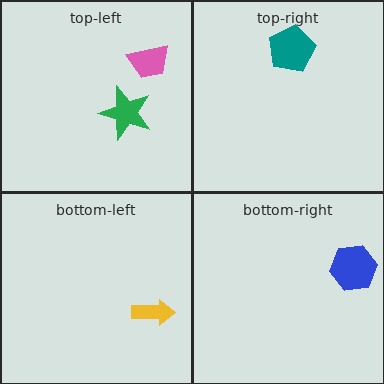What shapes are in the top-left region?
The pink trapezoid, the green star.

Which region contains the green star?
The top-left region.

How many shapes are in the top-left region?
2.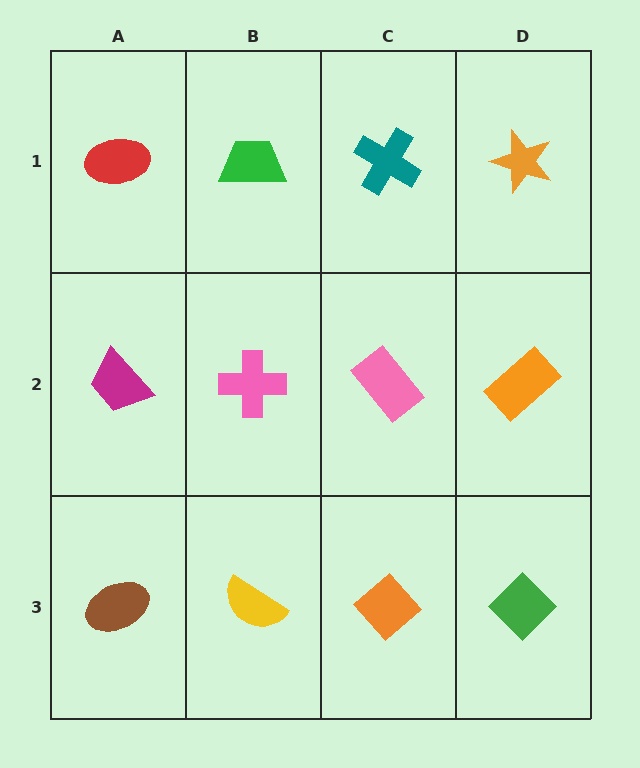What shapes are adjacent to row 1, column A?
A magenta trapezoid (row 2, column A), a green trapezoid (row 1, column B).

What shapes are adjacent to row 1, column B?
A pink cross (row 2, column B), a red ellipse (row 1, column A), a teal cross (row 1, column C).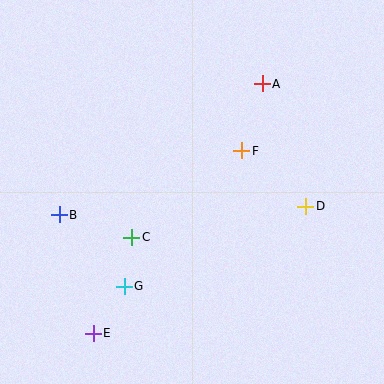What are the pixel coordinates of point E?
Point E is at (93, 333).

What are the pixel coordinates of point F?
Point F is at (242, 151).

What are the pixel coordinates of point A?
Point A is at (262, 84).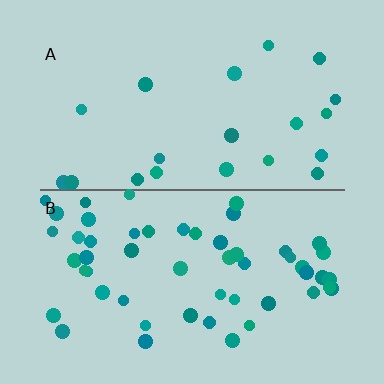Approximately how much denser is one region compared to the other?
Approximately 2.6× — region B over region A.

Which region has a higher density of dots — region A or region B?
B (the bottom).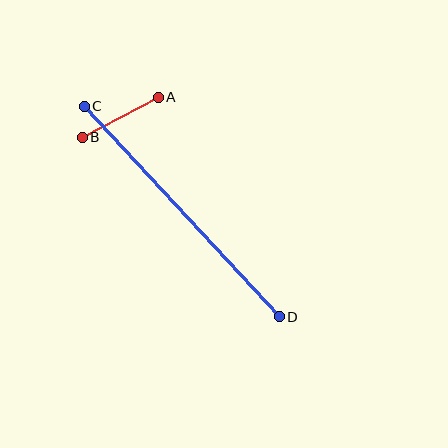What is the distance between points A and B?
The distance is approximately 86 pixels.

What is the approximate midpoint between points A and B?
The midpoint is at approximately (120, 117) pixels.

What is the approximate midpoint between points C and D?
The midpoint is at approximately (182, 212) pixels.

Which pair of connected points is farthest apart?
Points C and D are farthest apart.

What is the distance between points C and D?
The distance is approximately 287 pixels.